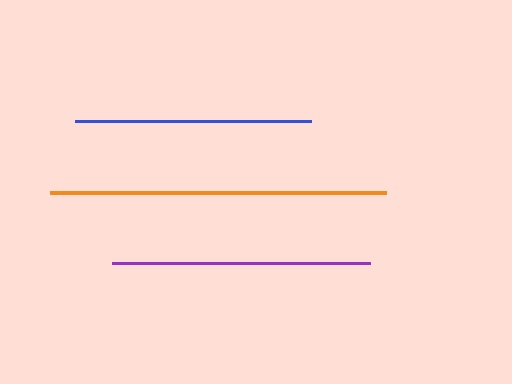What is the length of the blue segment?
The blue segment is approximately 236 pixels long.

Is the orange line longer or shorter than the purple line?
The orange line is longer than the purple line.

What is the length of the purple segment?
The purple segment is approximately 258 pixels long.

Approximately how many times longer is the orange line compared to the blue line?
The orange line is approximately 1.4 times the length of the blue line.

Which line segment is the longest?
The orange line is the longest at approximately 336 pixels.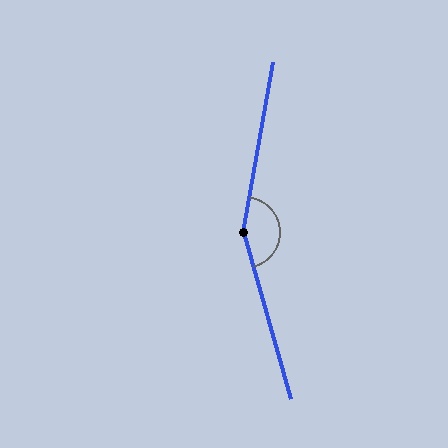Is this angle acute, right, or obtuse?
It is obtuse.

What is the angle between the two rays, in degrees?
Approximately 154 degrees.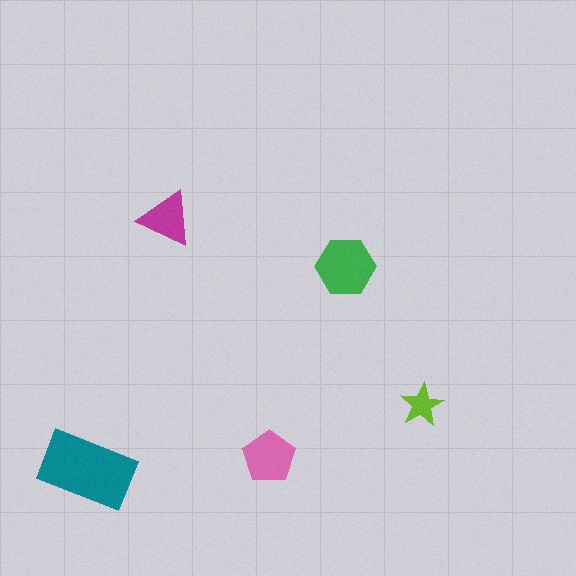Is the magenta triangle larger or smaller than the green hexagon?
Smaller.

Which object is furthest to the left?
The teal rectangle is leftmost.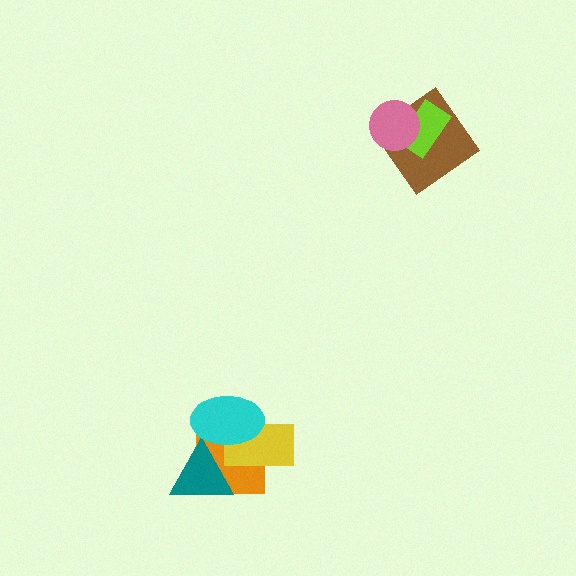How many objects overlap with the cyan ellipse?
3 objects overlap with the cyan ellipse.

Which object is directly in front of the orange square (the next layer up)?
The yellow rectangle is directly in front of the orange square.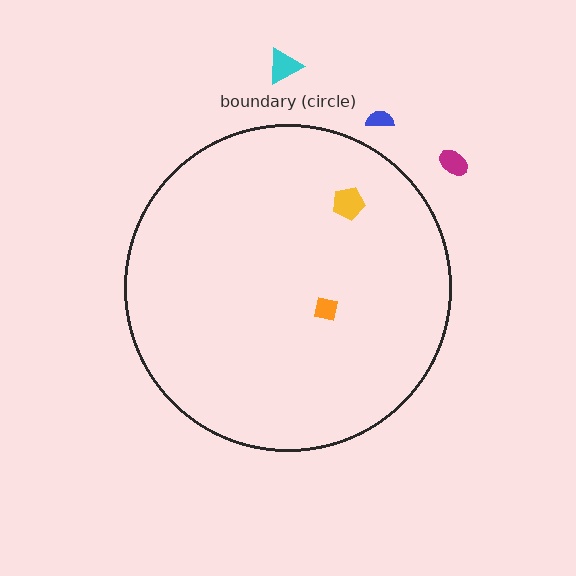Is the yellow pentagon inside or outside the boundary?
Inside.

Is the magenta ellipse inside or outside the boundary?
Outside.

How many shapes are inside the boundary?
2 inside, 3 outside.